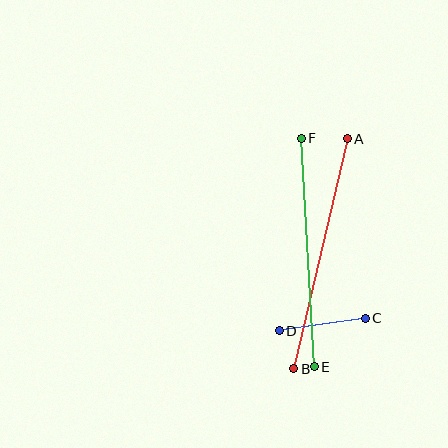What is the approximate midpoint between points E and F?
The midpoint is at approximately (308, 253) pixels.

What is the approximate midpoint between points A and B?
The midpoint is at approximately (320, 254) pixels.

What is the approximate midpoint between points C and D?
The midpoint is at approximately (322, 324) pixels.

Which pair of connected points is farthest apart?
Points A and B are farthest apart.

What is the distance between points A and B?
The distance is approximately 236 pixels.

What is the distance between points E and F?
The distance is approximately 229 pixels.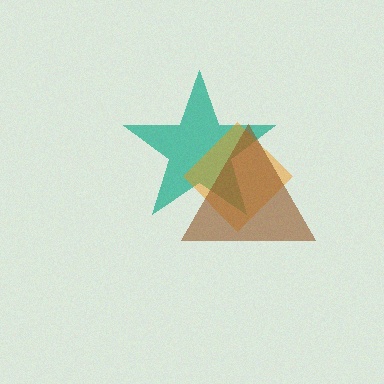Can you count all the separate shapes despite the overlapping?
Yes, there are 3 separate shapes.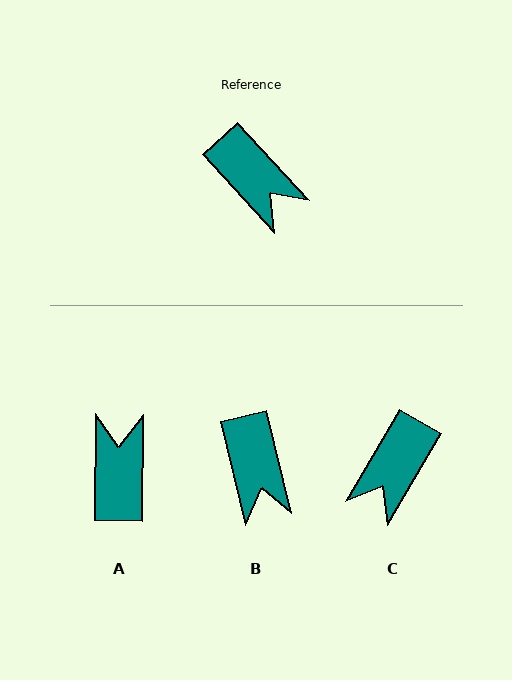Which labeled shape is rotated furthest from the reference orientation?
A, about 137 degrees away.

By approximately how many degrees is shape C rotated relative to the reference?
Approximately 73 degrees clockwise.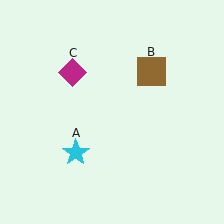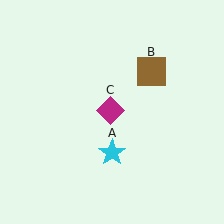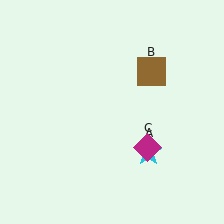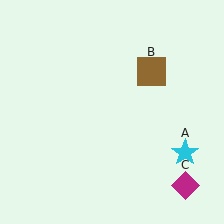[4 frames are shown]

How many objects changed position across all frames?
2 objects changed position: cyan star (object A), magenta diamond (object C).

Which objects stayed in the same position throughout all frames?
Brown square (object B) remained stationary.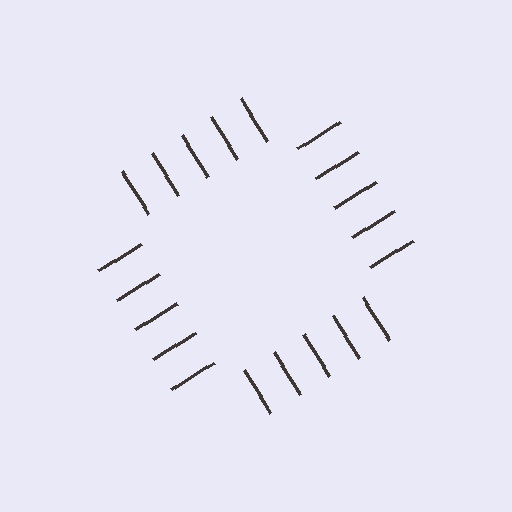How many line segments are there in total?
20 — 5 along each of the 4 edges.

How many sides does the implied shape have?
4 sides — the line-ends trace a square.